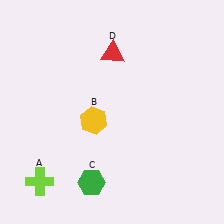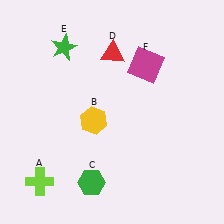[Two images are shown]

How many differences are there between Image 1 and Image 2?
There are 2 differences between the two images.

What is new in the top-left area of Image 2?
A green star (E) was added in the top-left area of Image 2.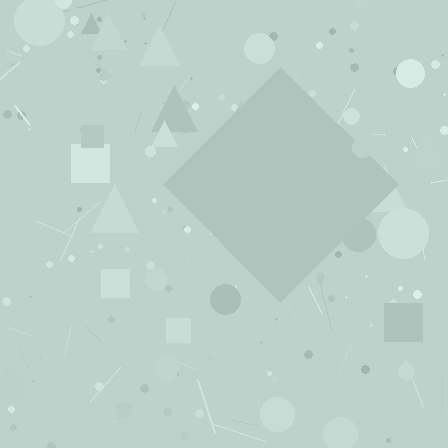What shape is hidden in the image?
A diamond is hidden in the image.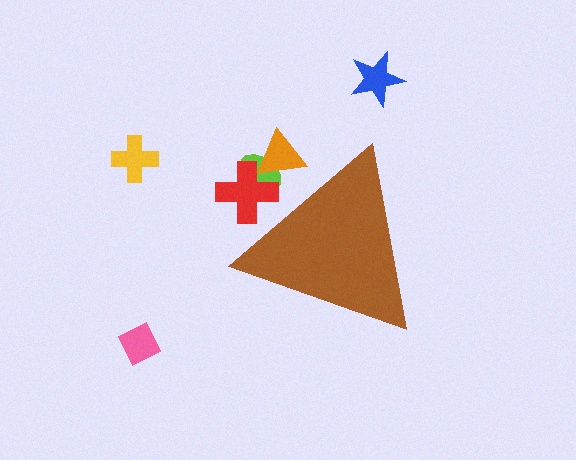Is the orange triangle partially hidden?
Yes, the orange triangle is partially hidden behind the brown triangle.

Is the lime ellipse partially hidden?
Yes, the lime ellipse is partially hidden behind the brown triangle.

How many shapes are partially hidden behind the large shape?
3 shapes are partially hidden.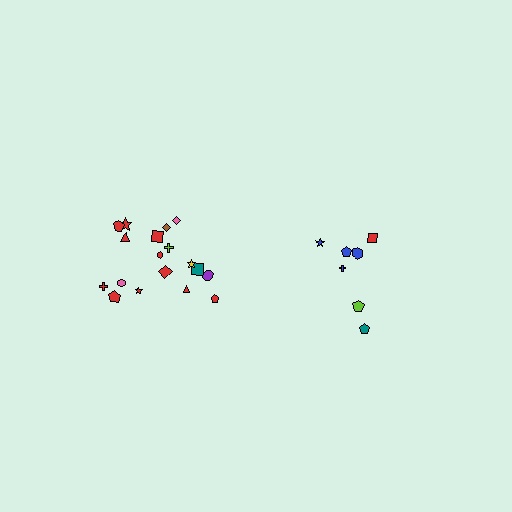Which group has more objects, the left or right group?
The left group.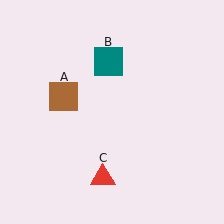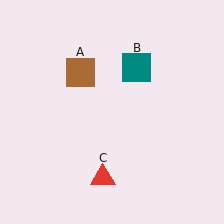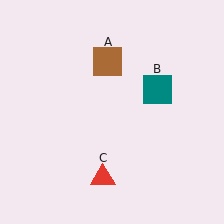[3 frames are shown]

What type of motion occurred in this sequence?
The brown square (object A), teal square (object B) rotated clockwise around the center of the scene.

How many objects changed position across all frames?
2 objects changed position: brown square (object A), teal square (object B).